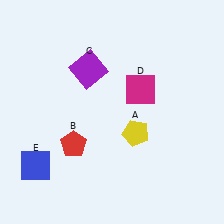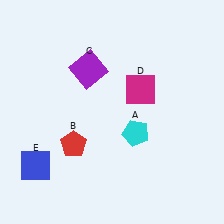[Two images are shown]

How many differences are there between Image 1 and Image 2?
There is 1 difference between the two images.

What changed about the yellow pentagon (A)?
In Image 1, A is yellow. In Image 2, it changed to cyan.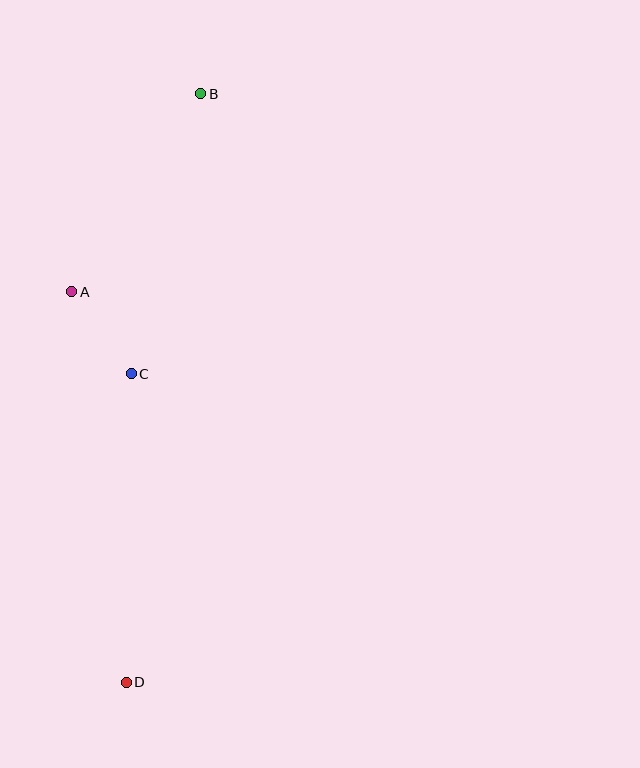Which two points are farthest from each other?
Points B and D are farthest from each other.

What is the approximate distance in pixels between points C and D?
The distance between C and D is approximately 309 pixels.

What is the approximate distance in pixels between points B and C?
The distance between B and C is approximately 288 pixels.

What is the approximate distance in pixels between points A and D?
The distance between A and D is approximately 395 pixels.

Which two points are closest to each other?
Points A and C are closest to each other.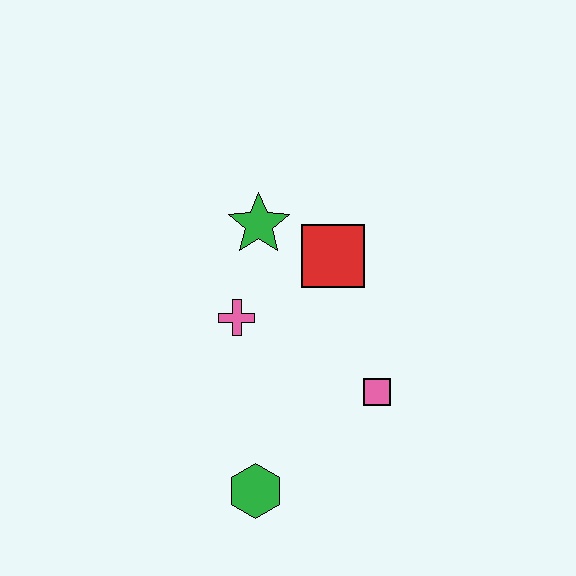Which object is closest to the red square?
The green star is closest to the red square.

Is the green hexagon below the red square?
Yes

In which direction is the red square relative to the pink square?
The red square is above the pink square.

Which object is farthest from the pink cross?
The green hexagon is farthest from the pink cross.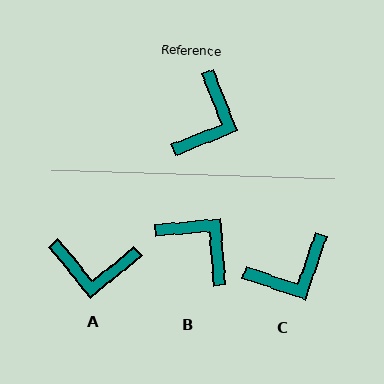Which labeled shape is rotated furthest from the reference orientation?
B, about 73 degrees away.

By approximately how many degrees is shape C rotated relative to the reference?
Approximately 41 degrees clockwise.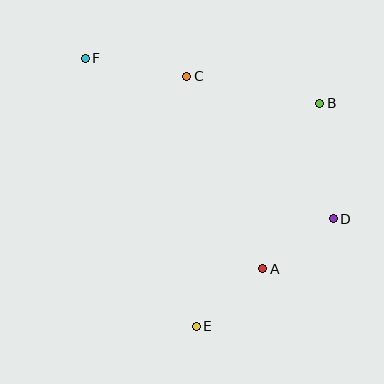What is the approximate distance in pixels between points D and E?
The distance between D and E is approximately 175 pixels.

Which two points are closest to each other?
Points A and D are closest to each other.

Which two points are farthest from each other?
Points D and F are farthest from each other.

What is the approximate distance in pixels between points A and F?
The distance between A and F is approximately 275 pixels.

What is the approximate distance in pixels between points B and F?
The distance between B and F is approximately 239 pixels.